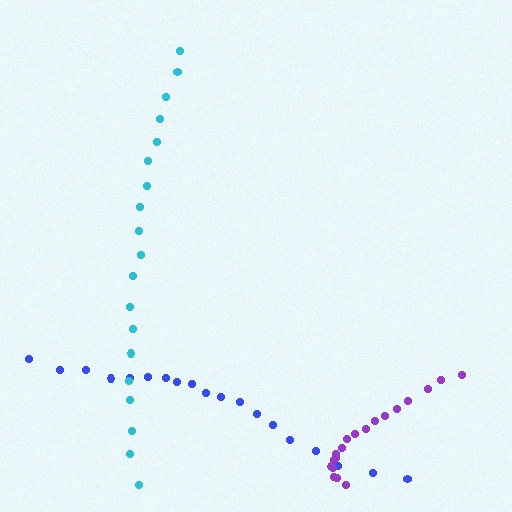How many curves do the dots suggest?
There are 3 distinct paths.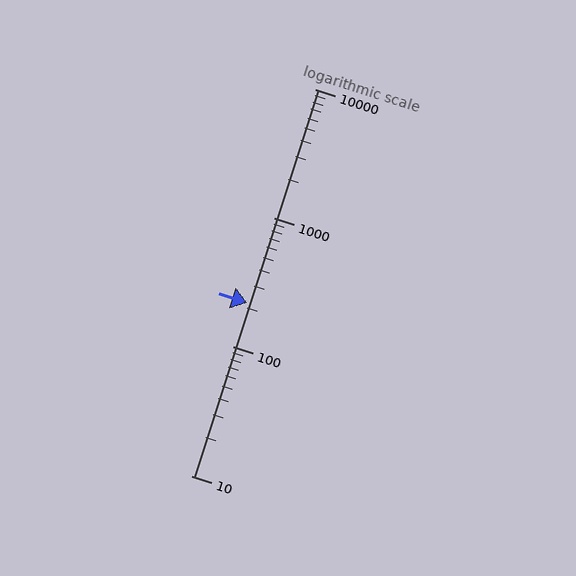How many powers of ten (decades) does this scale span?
The scale spans 3 decades, from 10 to 10000.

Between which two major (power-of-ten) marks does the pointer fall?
The pointer is between 100 and 1000.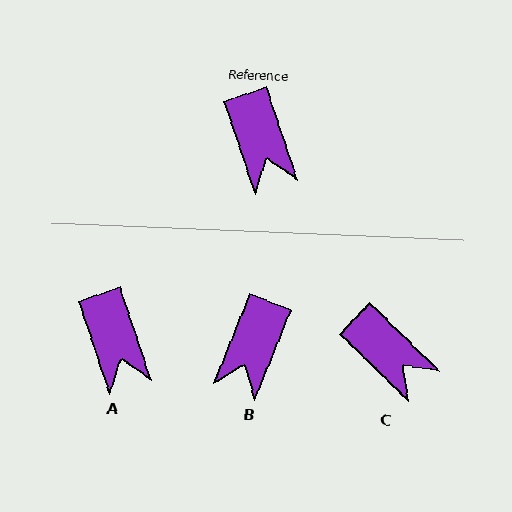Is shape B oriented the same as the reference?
No, it is off by about 41 degrees.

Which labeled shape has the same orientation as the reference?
A.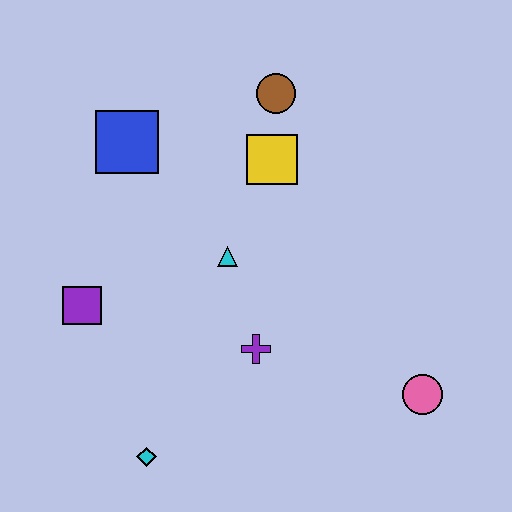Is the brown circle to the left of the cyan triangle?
No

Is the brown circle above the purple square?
Yes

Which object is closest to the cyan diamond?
The purple cross is closest to the cyan diamond.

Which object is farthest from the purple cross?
The brown circle is farthest from the purple cross.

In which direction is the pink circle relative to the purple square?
The pink circle is to the right of the purple square.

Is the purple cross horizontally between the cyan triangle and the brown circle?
Yes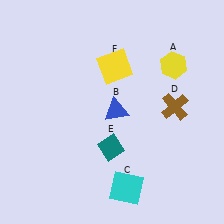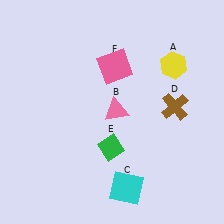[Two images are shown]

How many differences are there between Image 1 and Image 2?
There are 3 differences between the two images.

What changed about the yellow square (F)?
In Image 1, F is yellow. In Image 2, it changed to pink.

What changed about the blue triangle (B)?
In Image 1, B is blue. In Image 2, it changed to pink.